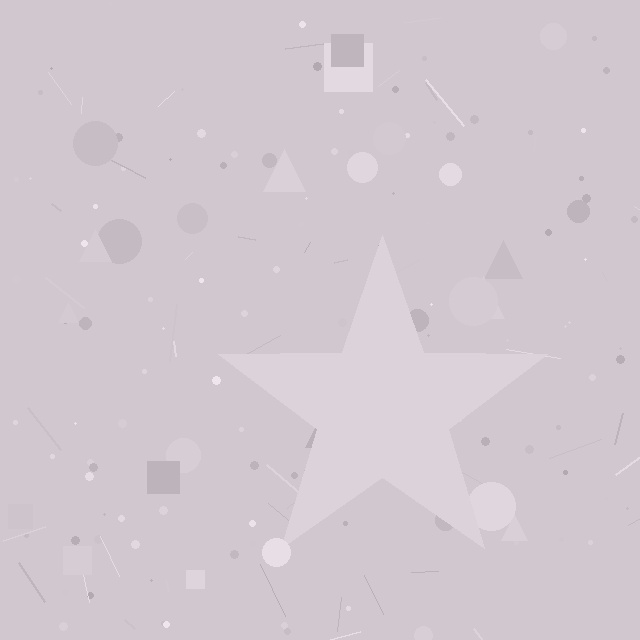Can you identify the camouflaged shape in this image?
The camouflaged shape is a star.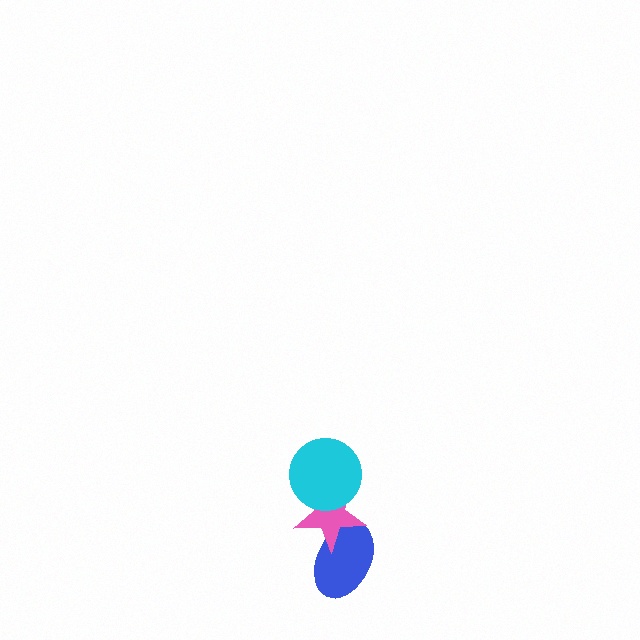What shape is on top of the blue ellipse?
The pink star is on top of the blue ellipse.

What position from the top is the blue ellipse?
The blue ellipse is 3rd from the top.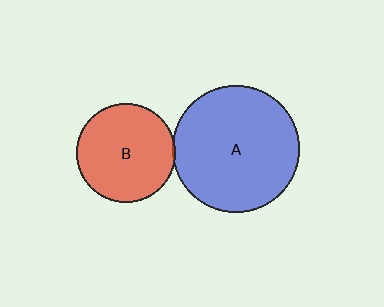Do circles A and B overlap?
Yes.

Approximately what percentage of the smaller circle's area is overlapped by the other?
Approximately 5%.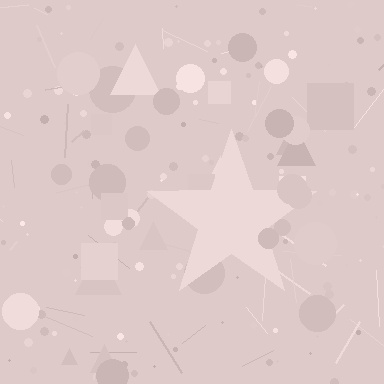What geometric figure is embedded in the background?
A star is embedded in the background.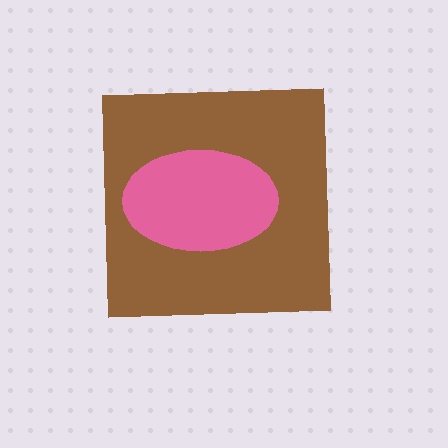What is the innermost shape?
The pink ellipse.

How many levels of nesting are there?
2.